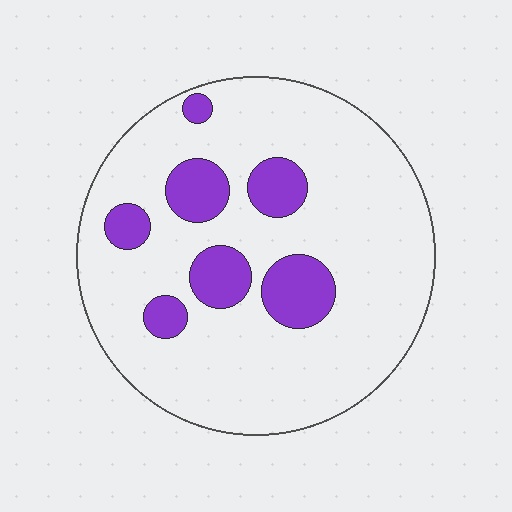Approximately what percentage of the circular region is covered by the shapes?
Approximately 20%.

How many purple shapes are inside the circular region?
7.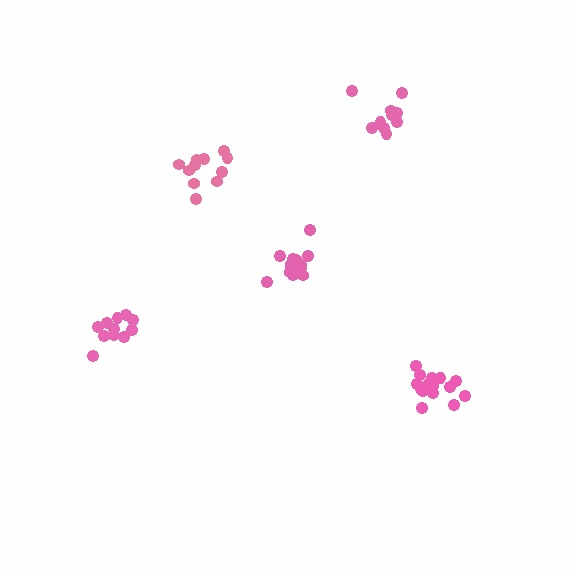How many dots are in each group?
Group 1: 11 dots, Group 2: 14 dots, Group 3: 12 dots, Group 4: 15 dots, Group 5: 12 dots (64 total).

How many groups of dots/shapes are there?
There are 5 groups.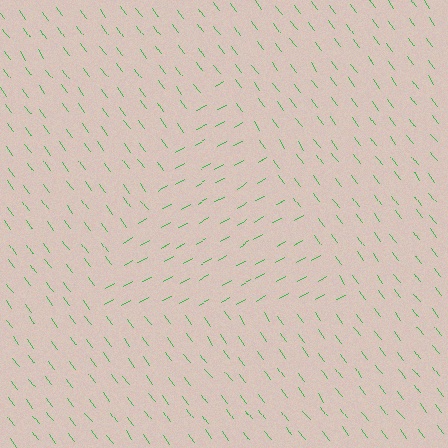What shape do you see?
I see a triangle.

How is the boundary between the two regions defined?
The boundary is defined purely by a change in line orientation (approximately 83 degrees difference). All lines are the same color and thickness.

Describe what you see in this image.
The image is filled with small green line segments. A triangle region in the image has lines oriented differently from the surrounding lines, creating a visible texture boundary.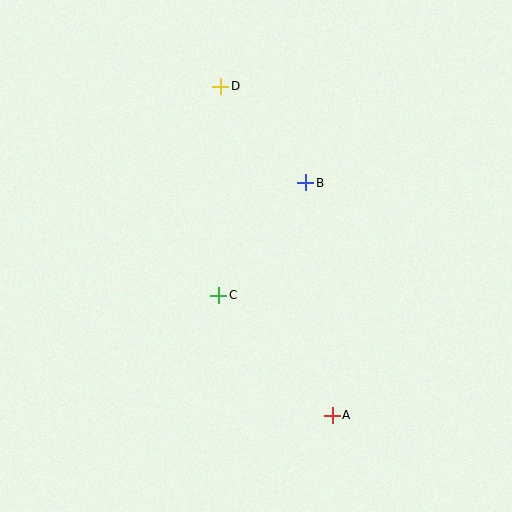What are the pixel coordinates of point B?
Point B is at (306, 183).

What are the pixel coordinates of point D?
Point D is at (221, 86).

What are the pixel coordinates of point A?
Point A is at (332, 415).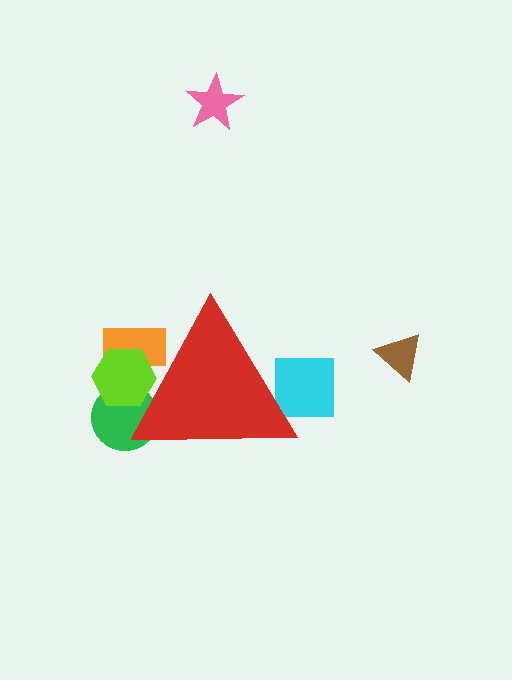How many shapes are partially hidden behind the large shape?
4 shapes are partially hidden.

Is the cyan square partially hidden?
Yes, the cyan square is partially hidden behind the red triangle.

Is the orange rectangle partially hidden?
Yes, the orange rectangle is partially hidden behind the red triangle.